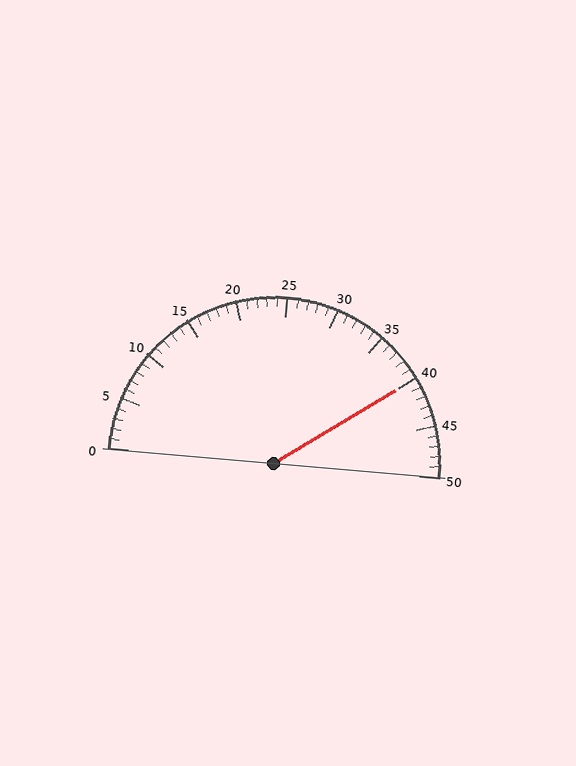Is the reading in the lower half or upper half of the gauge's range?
The reading is in the upper half of the range (0 to 50).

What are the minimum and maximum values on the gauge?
The gauge ranges from 0 to 50.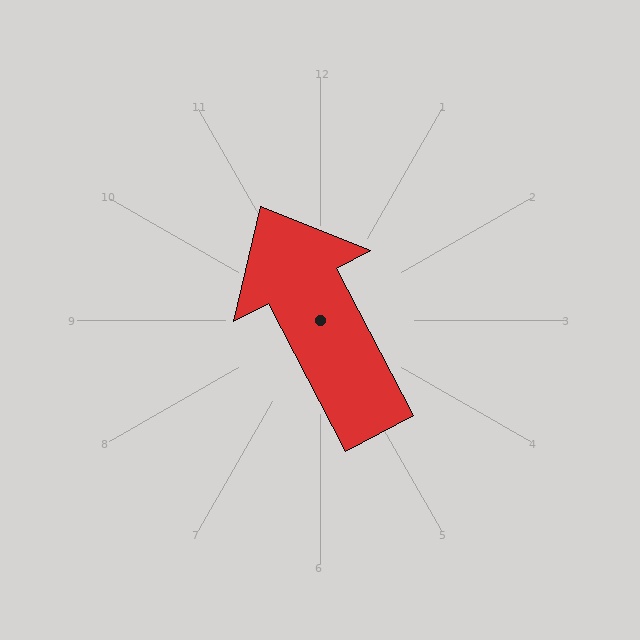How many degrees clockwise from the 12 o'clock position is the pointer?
Approximately 332 degrees.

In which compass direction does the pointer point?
Northwest.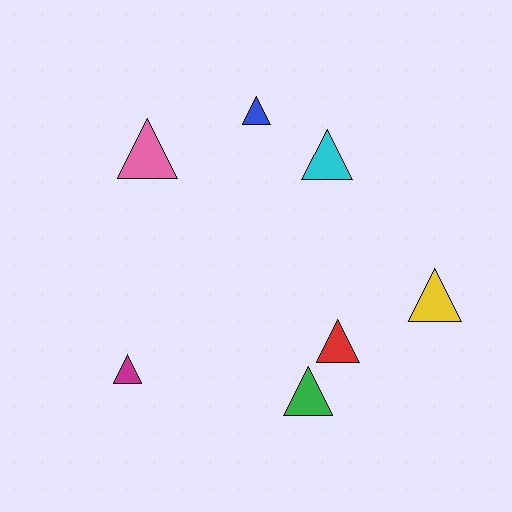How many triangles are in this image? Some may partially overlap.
There are 7 triangles.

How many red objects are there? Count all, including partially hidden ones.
There is 1 red object.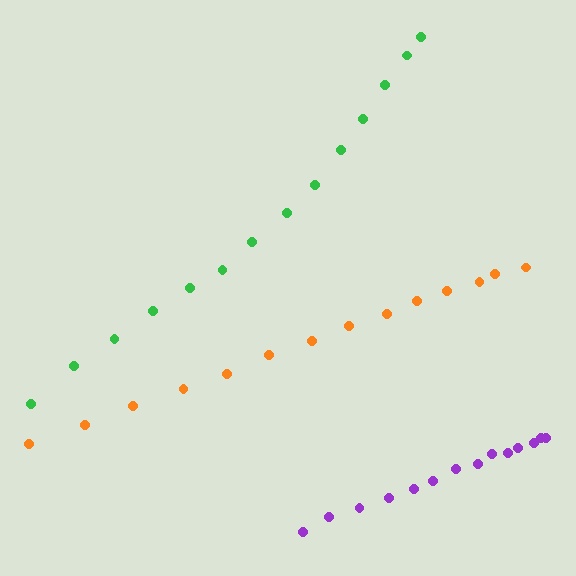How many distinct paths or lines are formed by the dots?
There are 3 distinct paths.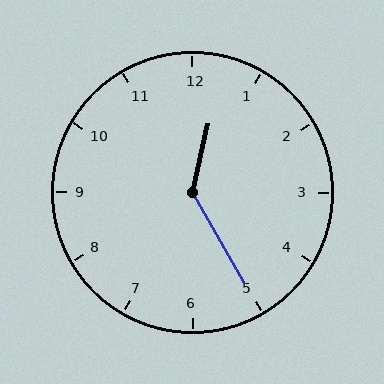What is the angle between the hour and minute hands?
Approximately 138 degrees.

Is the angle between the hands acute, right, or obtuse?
It is obtuse.